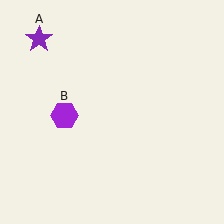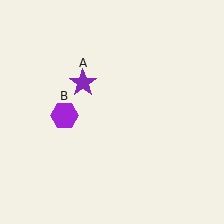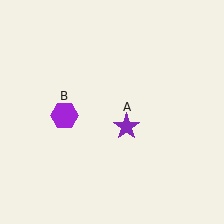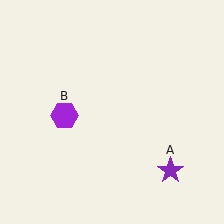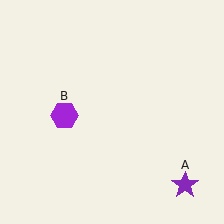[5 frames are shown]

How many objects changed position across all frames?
1 object changed position: purple star (object A).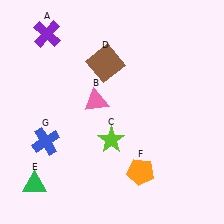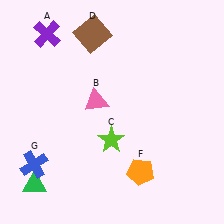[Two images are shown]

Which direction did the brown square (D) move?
The brown square (D) moved up.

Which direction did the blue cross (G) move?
The blue cross (G) moved down.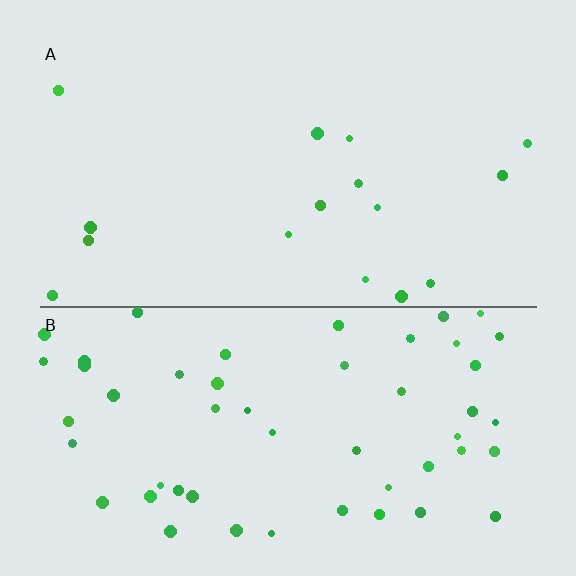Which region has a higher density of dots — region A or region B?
B (the bottom).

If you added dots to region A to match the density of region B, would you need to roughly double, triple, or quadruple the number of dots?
Approximately triple.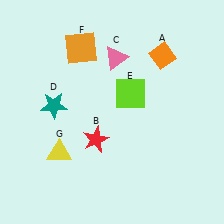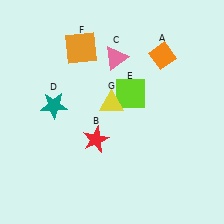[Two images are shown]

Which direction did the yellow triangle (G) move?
The yellow triangle (G) moved right.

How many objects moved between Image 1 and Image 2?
1 object moved between the two images.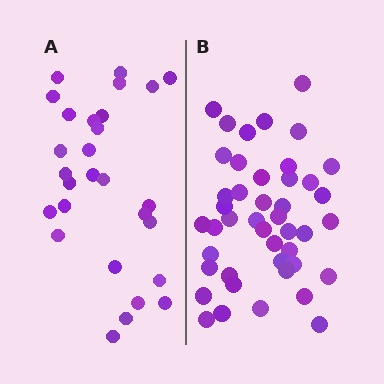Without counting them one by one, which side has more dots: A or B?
Region B (the right region) has more dots.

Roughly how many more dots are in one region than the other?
Region B has approximately 15 more dots than region A.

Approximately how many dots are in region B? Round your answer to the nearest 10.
About 40 dots. (The exact count is 44, which rounds to 40.)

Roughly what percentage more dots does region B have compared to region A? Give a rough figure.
About 55% more.